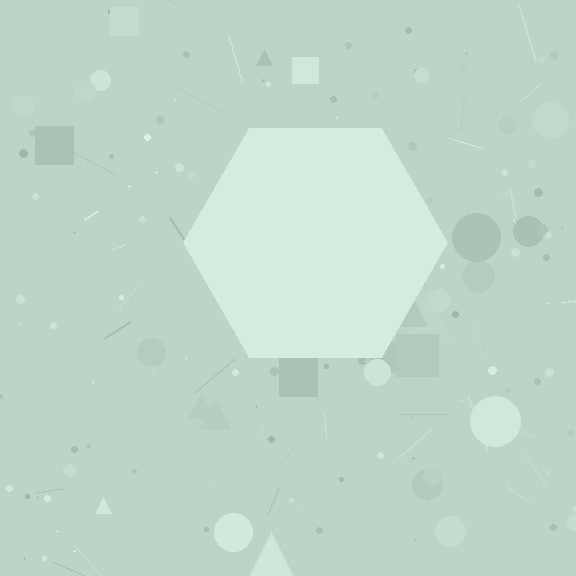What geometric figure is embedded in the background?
A hexagon is embedded in the background.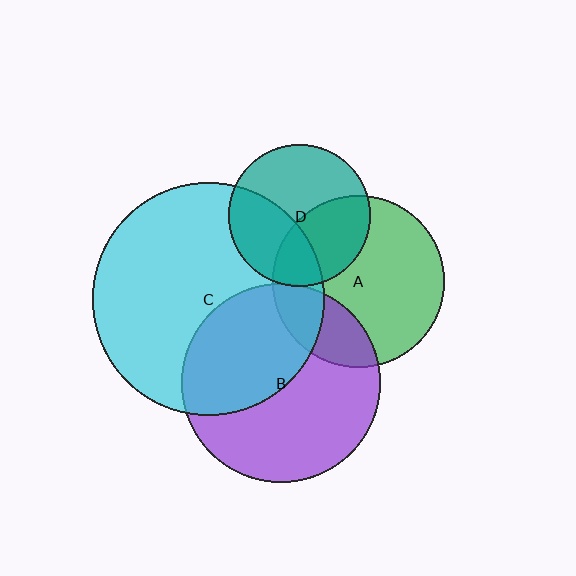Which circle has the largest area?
Circle C (cyan).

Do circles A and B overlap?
Yes.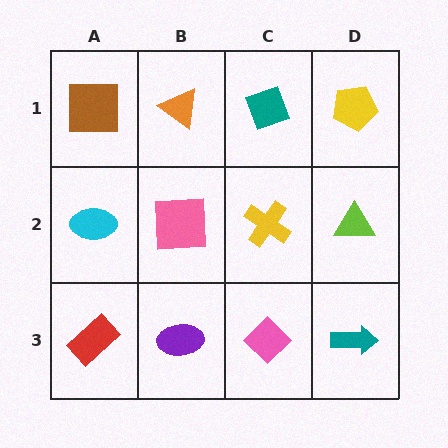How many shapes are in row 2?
4 shapes.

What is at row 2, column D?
A lime triangle.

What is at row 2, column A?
A cyan ellipse.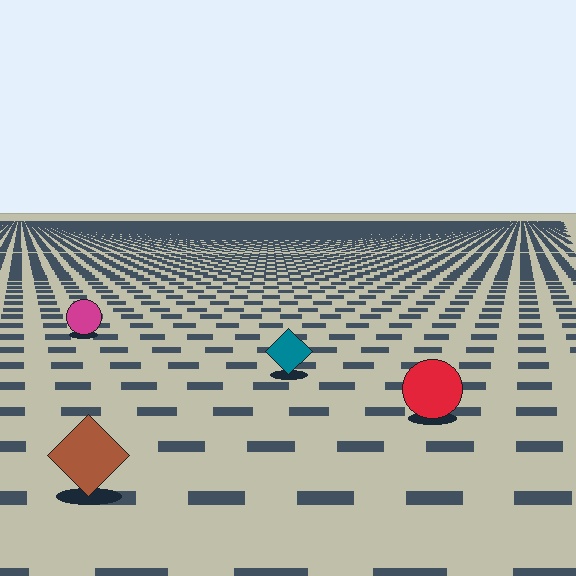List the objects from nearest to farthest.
From nearest to farthest: the brown diamond, the red circle, the teal diamond, the magenta circle.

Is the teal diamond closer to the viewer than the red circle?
No. The red circle is closer — you can tell from the texture gradient: the ground texture is coarser near it.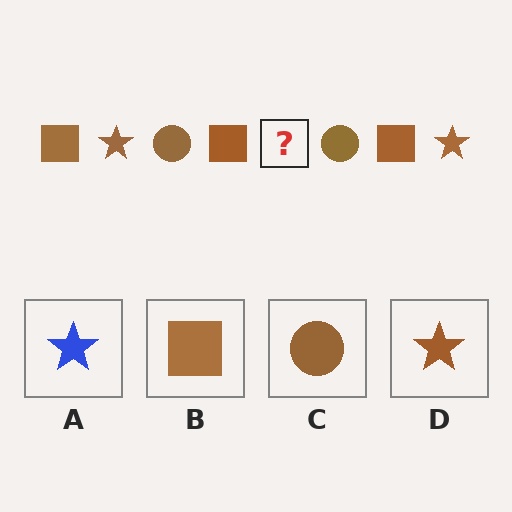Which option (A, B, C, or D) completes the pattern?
D.